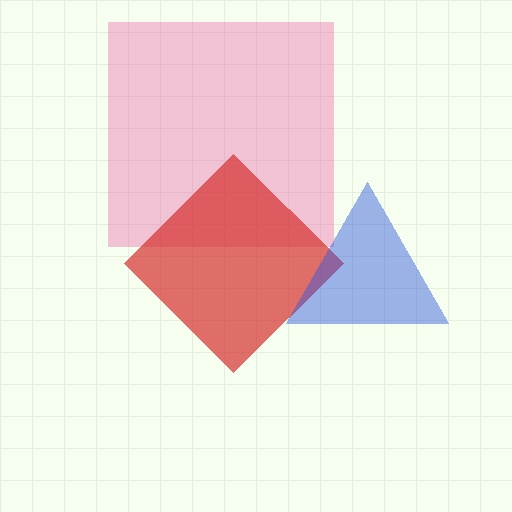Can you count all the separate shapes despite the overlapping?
Yes, there are 3 separate shapes.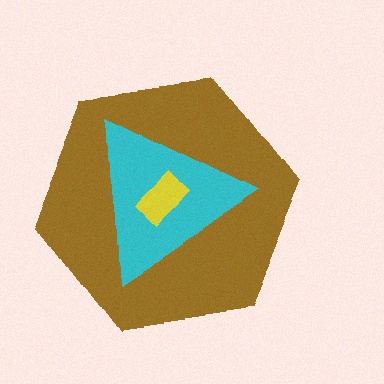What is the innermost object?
The yellow rectangle.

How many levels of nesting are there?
3.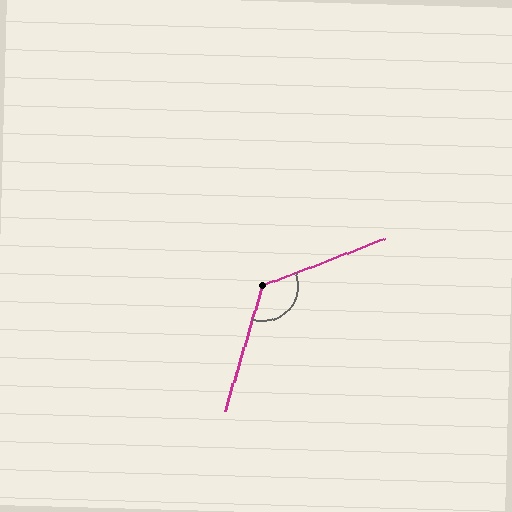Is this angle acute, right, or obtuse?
It is obtuse.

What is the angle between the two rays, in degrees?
Approximately 127 degrees.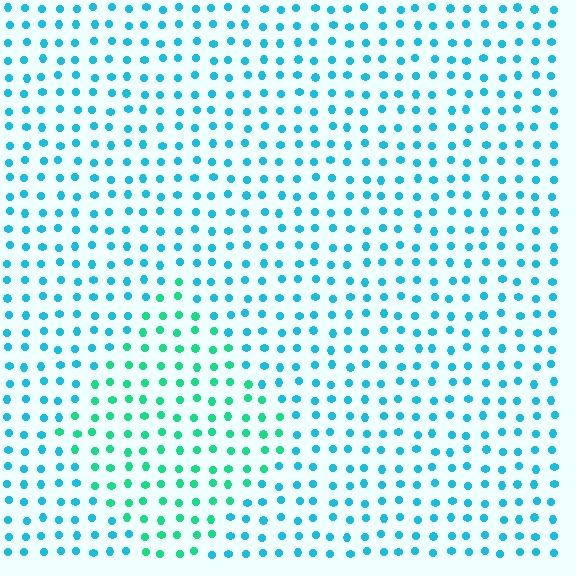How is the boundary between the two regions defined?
The boundary is defined purely by a slight shift in hue (about 37 degrees). Spacing, size, and orientation are identical on both sides.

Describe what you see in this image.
The image is filled with small cyan elements in a uniform arrangement. A diamond-shaped region is visible where the elements are tinted to a slightly different hue, forming a subtle color boundary.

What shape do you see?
I see a diamond.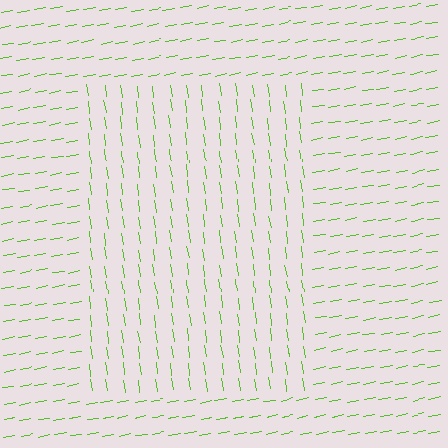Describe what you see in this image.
The image is filled with small lime line segments. A rectangle region in the image has lines oriented differently from the surrounding lines, creating a visible texture boundary.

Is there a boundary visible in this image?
Yes, there is a texture boundary formed by a change in line orientation.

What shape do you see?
I see a rectangle.